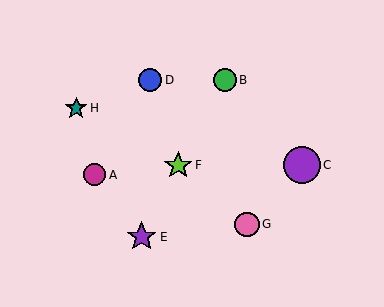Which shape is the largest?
The purple circle (labeled C) is the largest.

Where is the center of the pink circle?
The center of the pink circle is at (247, 224).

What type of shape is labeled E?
Shape E is a purple star.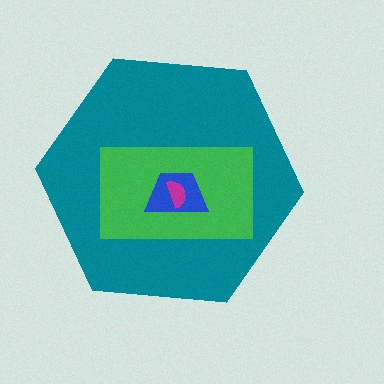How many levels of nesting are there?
4.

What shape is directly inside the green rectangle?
The blue trapezoid.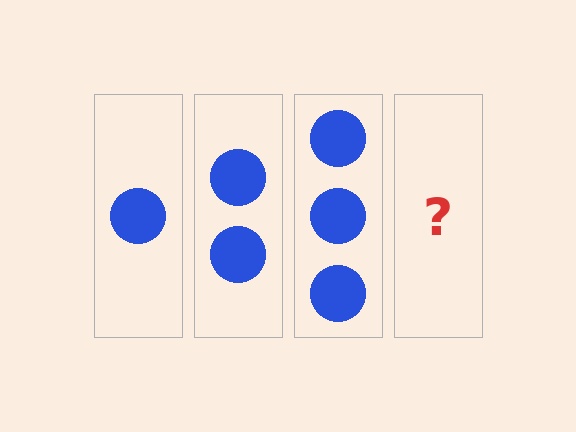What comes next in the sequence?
The next element should be 4 circles.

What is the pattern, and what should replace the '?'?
The pattern is that each step adds one more circle. The '?' should be 4 circles.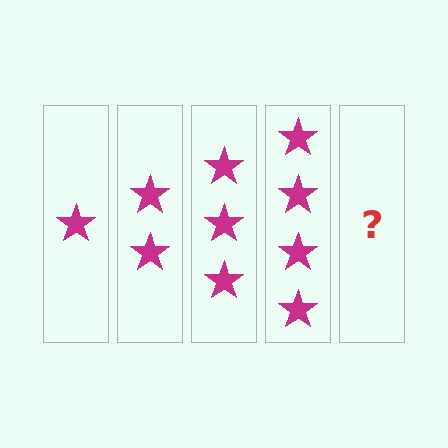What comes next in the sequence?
The next element should be 5 stars.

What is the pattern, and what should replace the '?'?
The pattern is that each step adds one more star. The '?' should be 5 stars.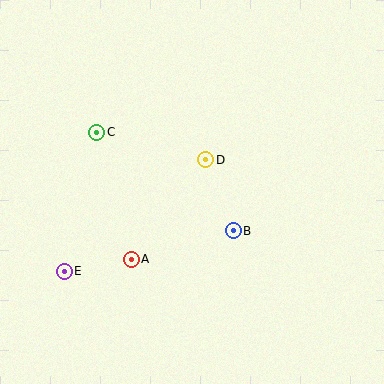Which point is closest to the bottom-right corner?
Point B is closest to the bottom-right corner.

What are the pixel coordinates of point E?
Point E is at (64, 271).